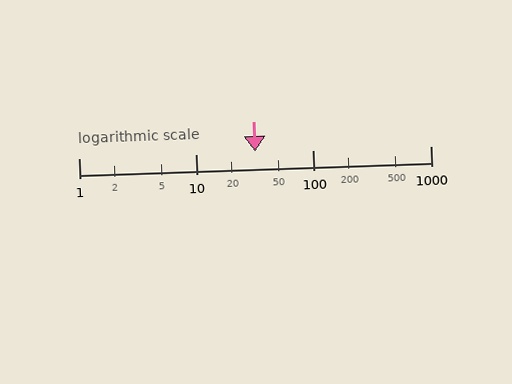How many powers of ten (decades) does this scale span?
The scale spans 3 decades, from 1 to 1000.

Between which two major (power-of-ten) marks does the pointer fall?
The pointer is between 10 and 100.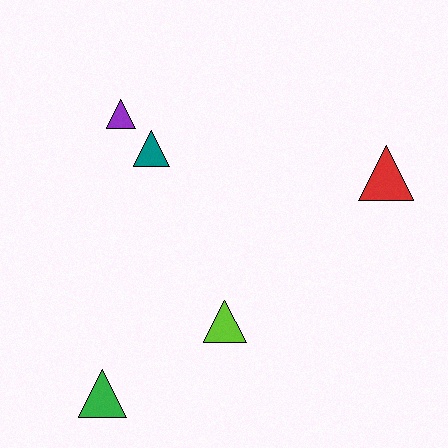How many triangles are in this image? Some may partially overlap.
There are 5 triangles.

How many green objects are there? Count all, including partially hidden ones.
There is 1 green object.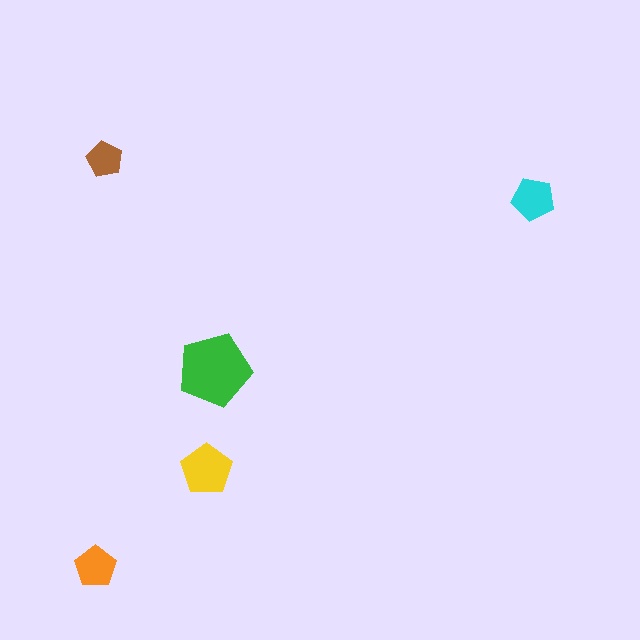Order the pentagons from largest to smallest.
the green one, the yellow one, the cyan one, the orange one, the brown one.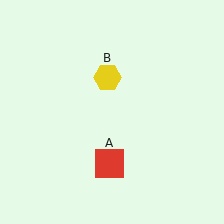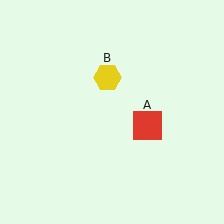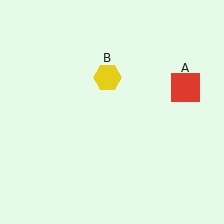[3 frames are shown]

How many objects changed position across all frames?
1 object changed position: red square (object A).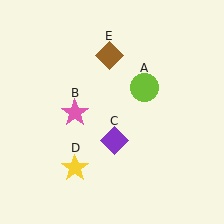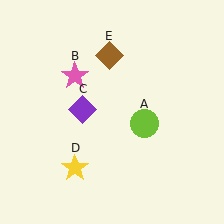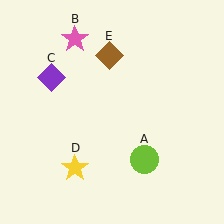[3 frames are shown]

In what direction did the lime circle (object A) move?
The lime circle (object A) moved down.